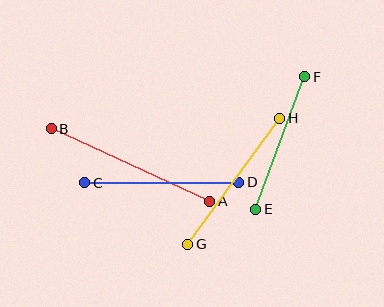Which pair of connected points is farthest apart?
Points A and B are farthest apart.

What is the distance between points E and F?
The distance is approximately 141 pixels.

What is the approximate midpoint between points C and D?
The midpoint is at approximately (162, 183) pixels.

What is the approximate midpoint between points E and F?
The midpoint is at approximately (280, 143) pixels.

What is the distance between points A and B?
The distance is approximately 175 pixels.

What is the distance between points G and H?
The distance is approximately 156 pixels.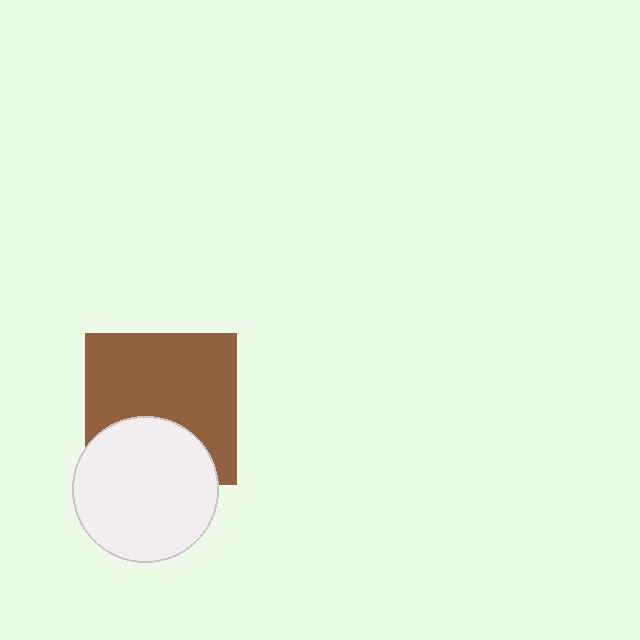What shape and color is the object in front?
The object in front is a white circle.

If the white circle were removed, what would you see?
You would see the complete brown square.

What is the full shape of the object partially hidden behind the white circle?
The partially hidden object is a brown square.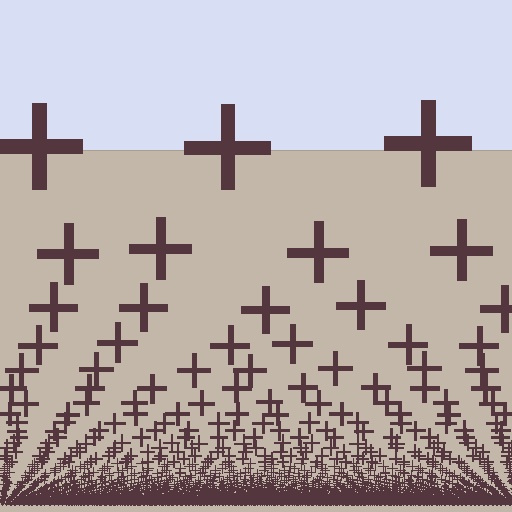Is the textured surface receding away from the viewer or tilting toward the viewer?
The surface appears to tilt toward the viewer. Texture elements get larger and sparser toward the top.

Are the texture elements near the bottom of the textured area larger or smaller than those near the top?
Smaller. The gradient is inverted — elements near the bottom are smaller and denser.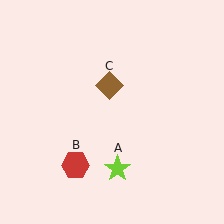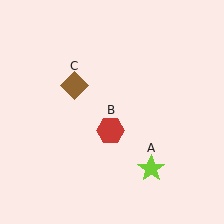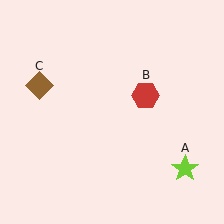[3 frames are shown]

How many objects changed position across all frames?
3 objects changed position: lime star (object A), red hexagon (object B), brown diamond (object C).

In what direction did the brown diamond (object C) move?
The brown diamond (object C) moved left.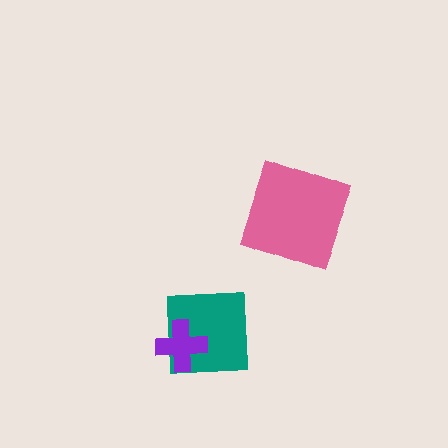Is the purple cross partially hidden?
No, no other shape covers it.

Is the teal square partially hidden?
Yes, it is partially covered by another shape.